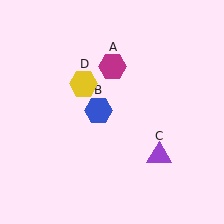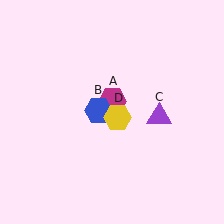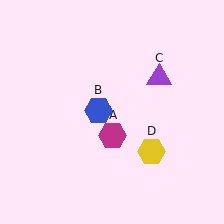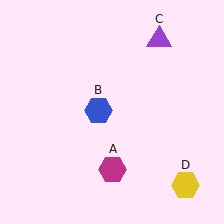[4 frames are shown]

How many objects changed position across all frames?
3 objects changed position: magenta hexagon (object A), purple triangle (object C), yellow hexagon (object D).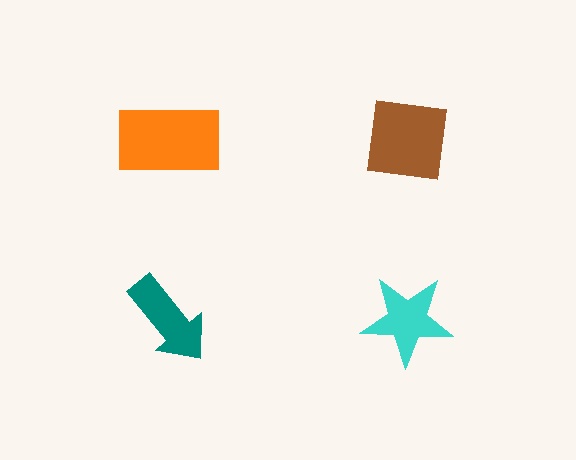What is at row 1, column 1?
An orange rectangle.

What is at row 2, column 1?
A teal arrow.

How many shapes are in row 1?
2 shapes.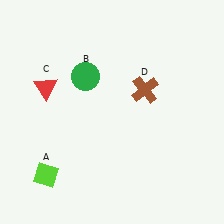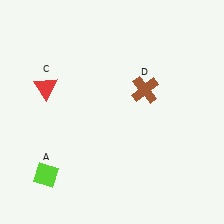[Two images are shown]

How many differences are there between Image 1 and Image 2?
There is 1 difference between the two images.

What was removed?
The green circle (B) was removed in Image 2.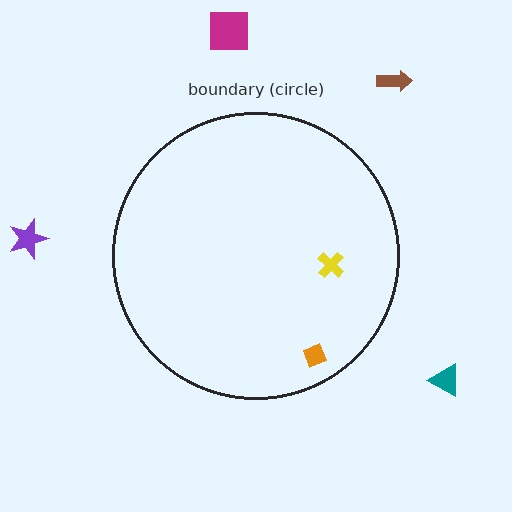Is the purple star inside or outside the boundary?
Outside.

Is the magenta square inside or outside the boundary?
Outside.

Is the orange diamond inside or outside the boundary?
Inside.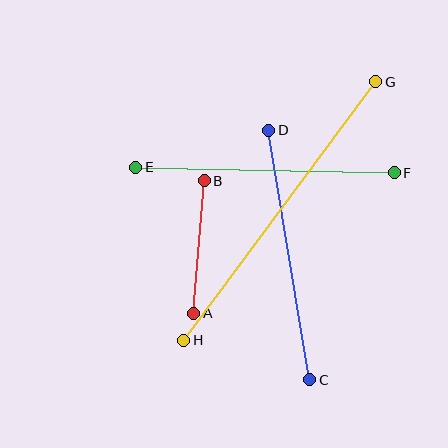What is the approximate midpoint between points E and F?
The midpoint is at approximately (265, 170) pixels.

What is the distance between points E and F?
The distance is approximately 258 pixels.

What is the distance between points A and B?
The distance is approximately 133 pixels.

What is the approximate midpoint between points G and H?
The midpoint is at approximately (280, 211) pixels.